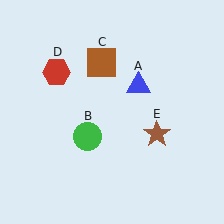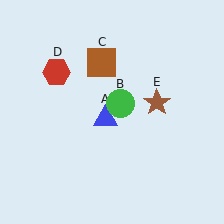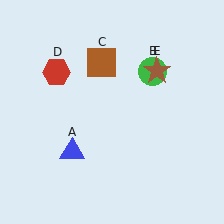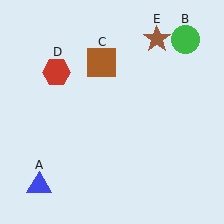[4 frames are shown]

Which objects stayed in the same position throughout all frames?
Brown square (object C) and red hexagon (object D) remained stationary.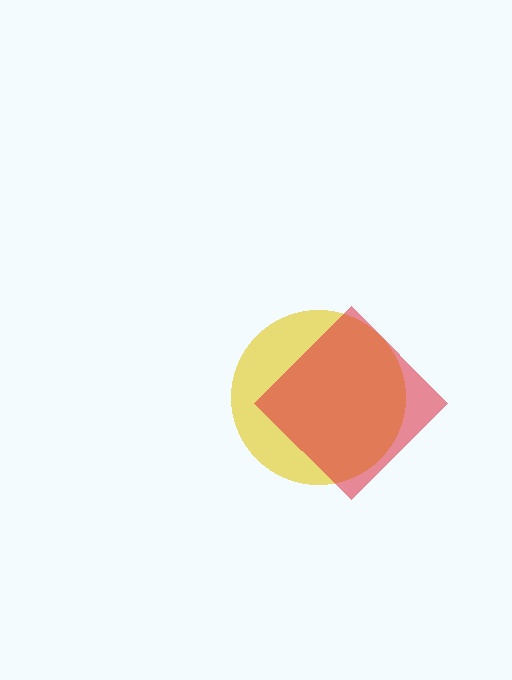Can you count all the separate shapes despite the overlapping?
Yes, there are 2 separate shapes.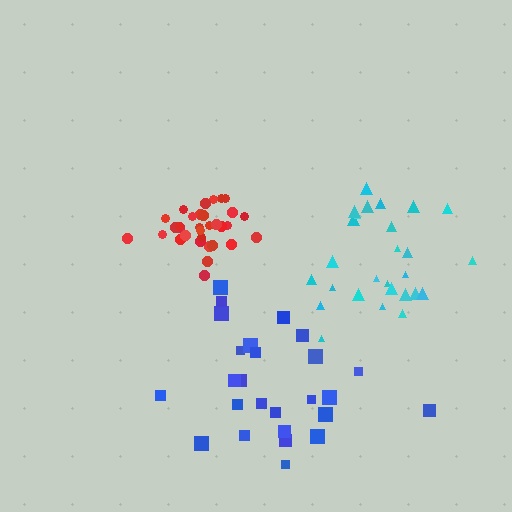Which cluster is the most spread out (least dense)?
Blue.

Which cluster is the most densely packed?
Red.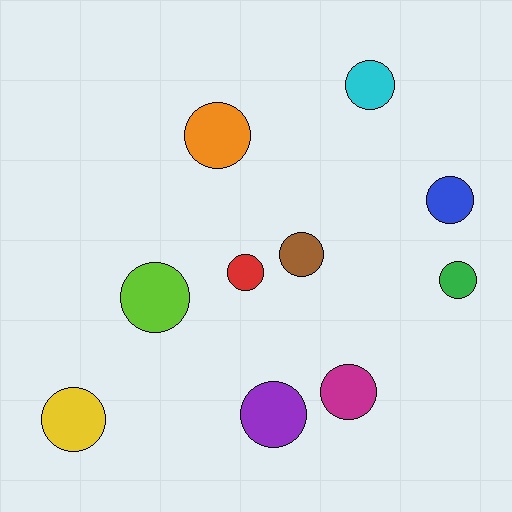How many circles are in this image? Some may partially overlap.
There are 10 circles.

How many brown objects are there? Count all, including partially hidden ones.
There is 1 brown object.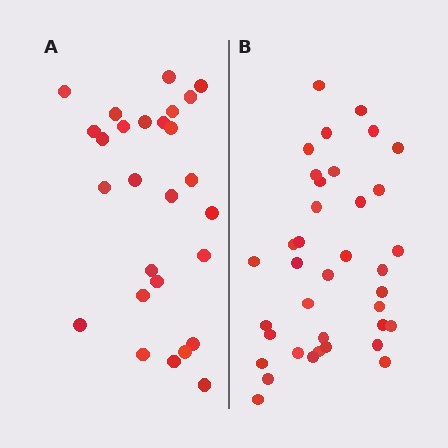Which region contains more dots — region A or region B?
Region B (the right region) has more dots.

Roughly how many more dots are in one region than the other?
Region B has roughly 10 or so more dots than region A.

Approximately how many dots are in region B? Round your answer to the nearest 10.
About 40 dots. (The exact count is 37, which rounds to 40.)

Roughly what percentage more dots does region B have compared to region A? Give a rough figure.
About 35% more.